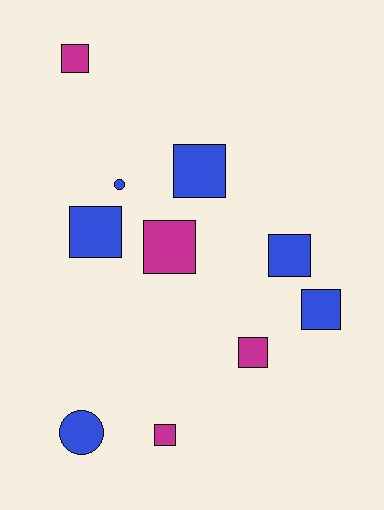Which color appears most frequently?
Blue, with 6 objects.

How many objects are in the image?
There are 10 objects.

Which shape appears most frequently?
Square, with 8 objects.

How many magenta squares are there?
There are 4 magenta squares.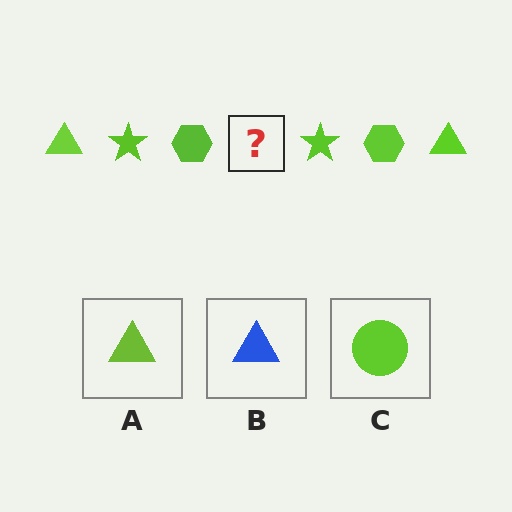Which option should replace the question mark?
Option A.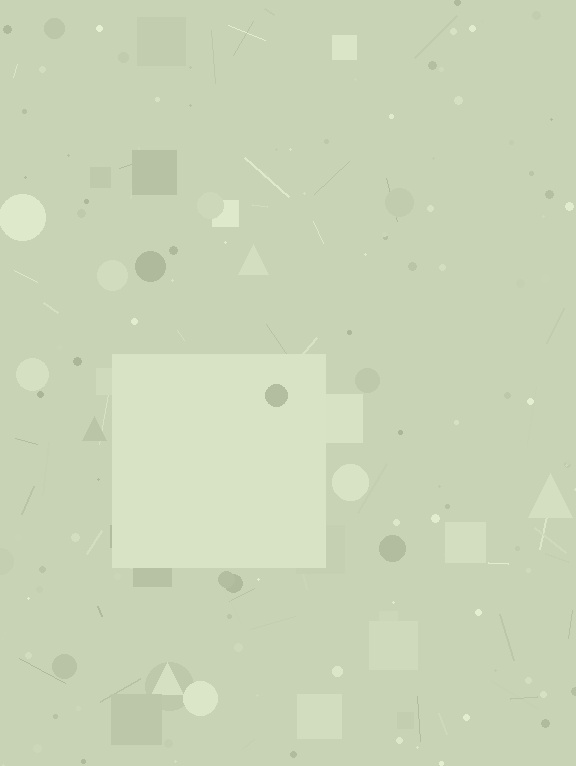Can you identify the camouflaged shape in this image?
The camouflaged shape is a square.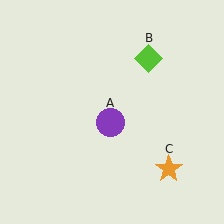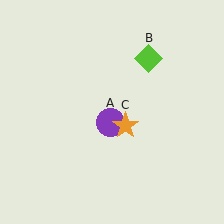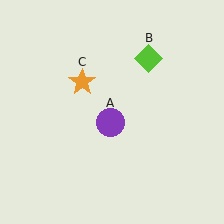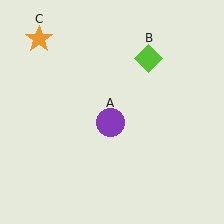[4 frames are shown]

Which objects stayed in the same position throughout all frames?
Purple circle (object A) and lime diamond (object B) remained stationary.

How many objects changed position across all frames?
1 object changed position: orange star (object C).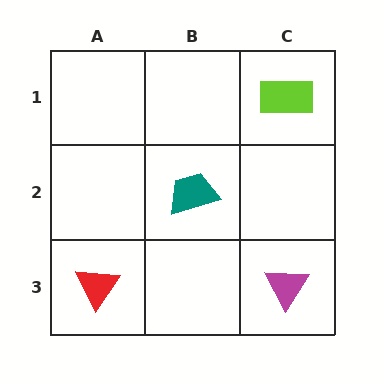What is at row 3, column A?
A red triangle.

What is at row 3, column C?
A magenta triangle.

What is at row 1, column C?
A lime rectangle.